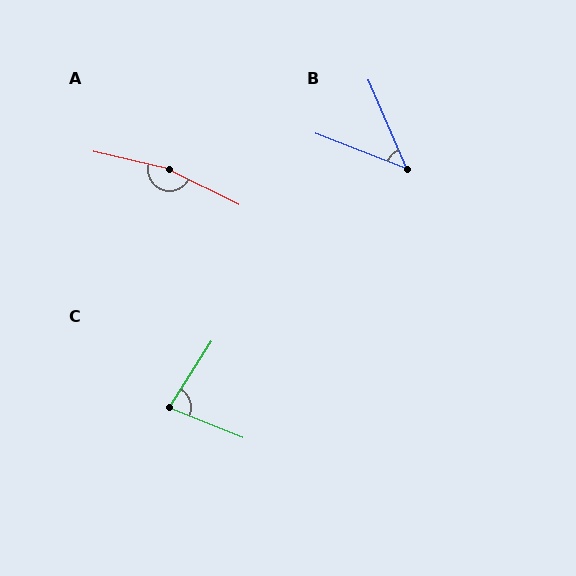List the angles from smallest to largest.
B (45°), C (80°), A (167°).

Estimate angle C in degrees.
Approximately 80 degrees.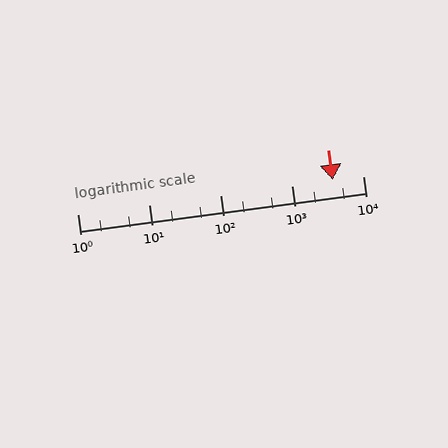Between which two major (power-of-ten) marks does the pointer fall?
The pointer is between 1000 and 10000.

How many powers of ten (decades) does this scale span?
The scale spans 4 decades, from 1 to 10000.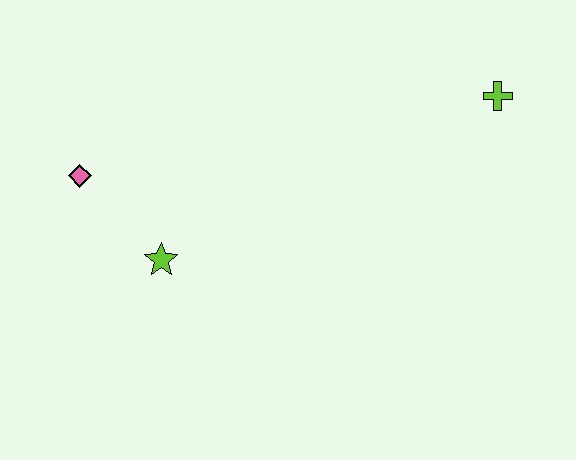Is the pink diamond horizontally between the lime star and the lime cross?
No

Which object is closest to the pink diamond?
The lime star is closest to the pink diamond.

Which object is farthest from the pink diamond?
The lime cross is farthest from the pink diamond.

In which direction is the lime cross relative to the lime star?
The lime cross is to the right of the lime star.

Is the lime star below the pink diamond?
Yes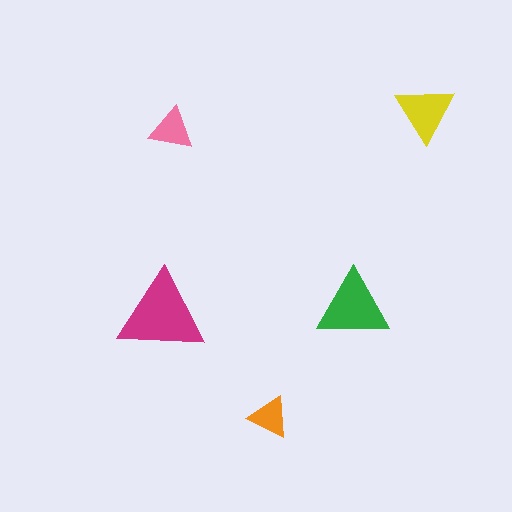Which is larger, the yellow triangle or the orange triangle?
The yellow one.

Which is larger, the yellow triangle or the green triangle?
The green one.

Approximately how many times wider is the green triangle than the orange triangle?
About 1.5 times wider.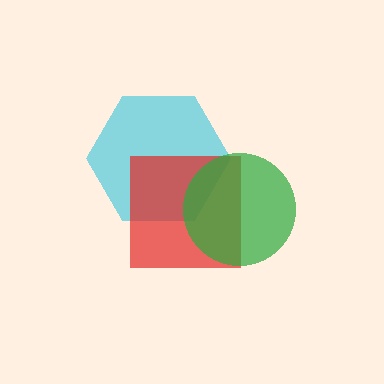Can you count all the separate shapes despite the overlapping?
Yes, there are 3 separate shapes.